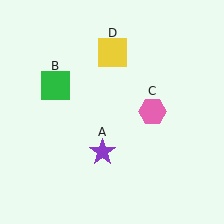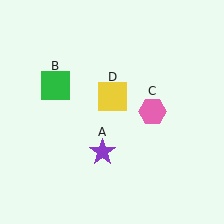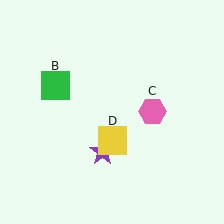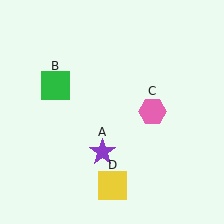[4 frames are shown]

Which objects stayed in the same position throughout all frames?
Purple star (object A) and green square (object B) and pink hexagon (object C) remained stationary.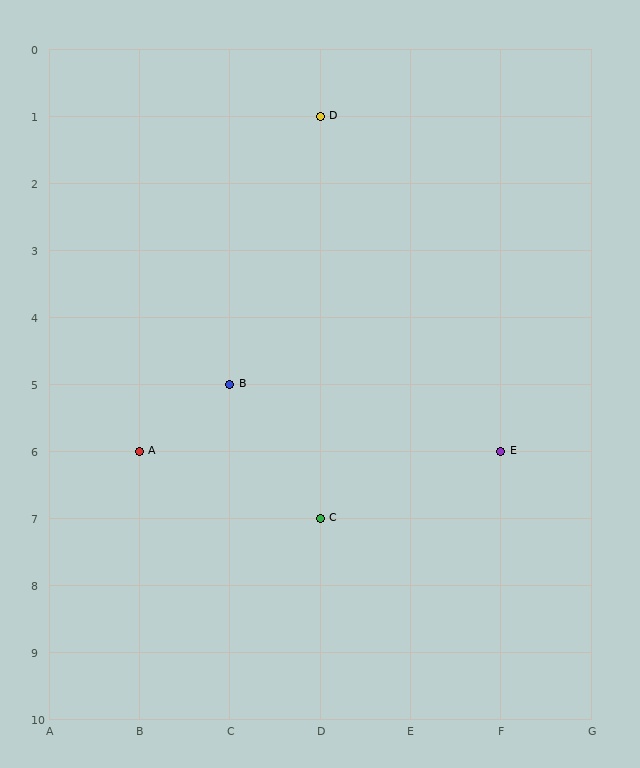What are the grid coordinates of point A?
Point A is at grid coordinates (B, 6).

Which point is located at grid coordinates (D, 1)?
Point D is at (D, 1).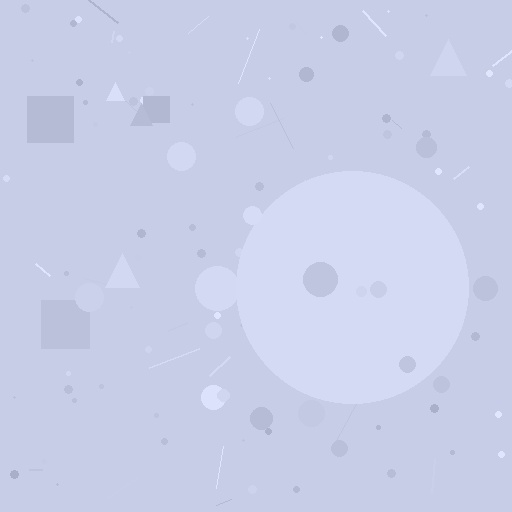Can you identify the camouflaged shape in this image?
The camouflaged shape is a circle.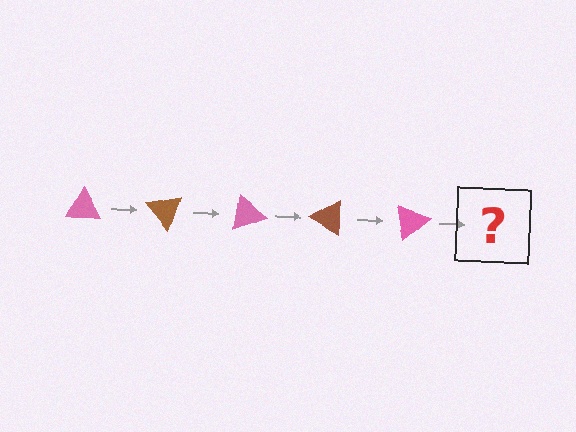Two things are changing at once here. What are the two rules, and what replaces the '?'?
The two rules are that it rotates 50 degrees each step and the color cycles through pink and brown. The '?' should be a brown triangle, rotated 250 degrees from the start.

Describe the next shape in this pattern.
It should be a brown triangle, rotated 250 degrees from the start.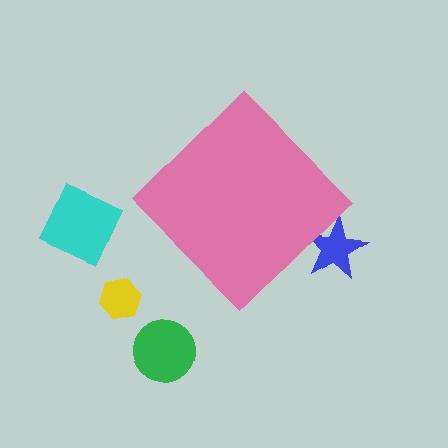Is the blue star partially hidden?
Yes, the blue star is partially hidden behind the pink diamond.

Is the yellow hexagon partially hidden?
No, the yellow hexagon is fully visible.